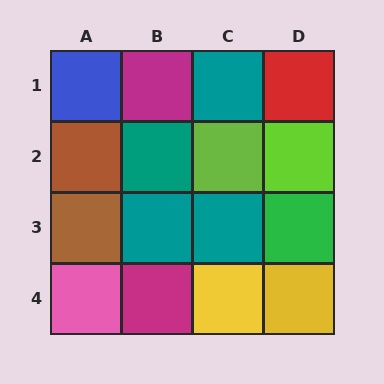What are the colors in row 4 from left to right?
Pink, magenta, yellow, yellow.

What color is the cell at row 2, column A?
Brown.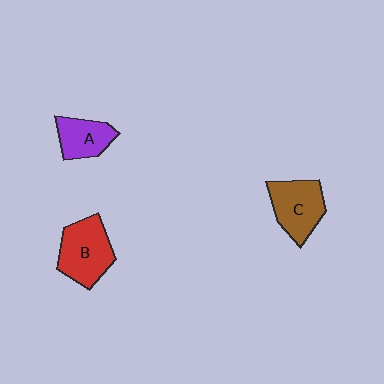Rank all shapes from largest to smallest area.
From largest to smallest: B (red), C (brown), A (purple).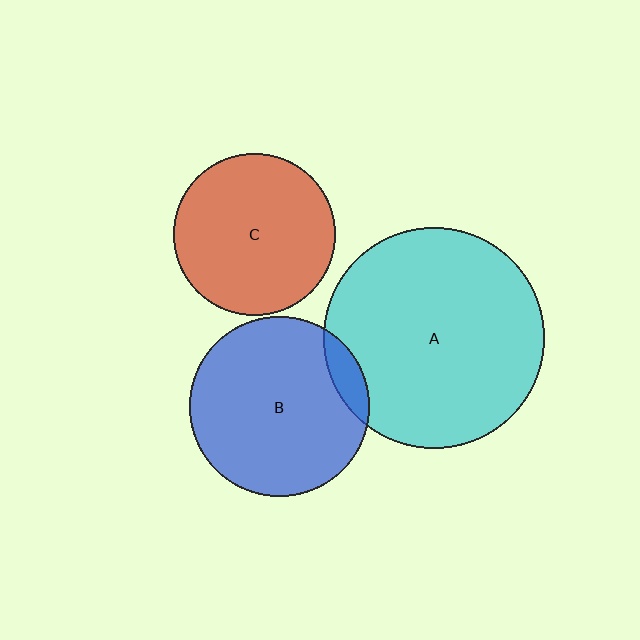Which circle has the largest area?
Circle A (cyan).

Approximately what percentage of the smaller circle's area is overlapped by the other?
Approximately 10%.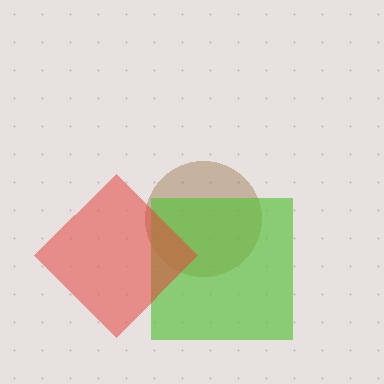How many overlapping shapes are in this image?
There are 3 overlapping shapes in the image.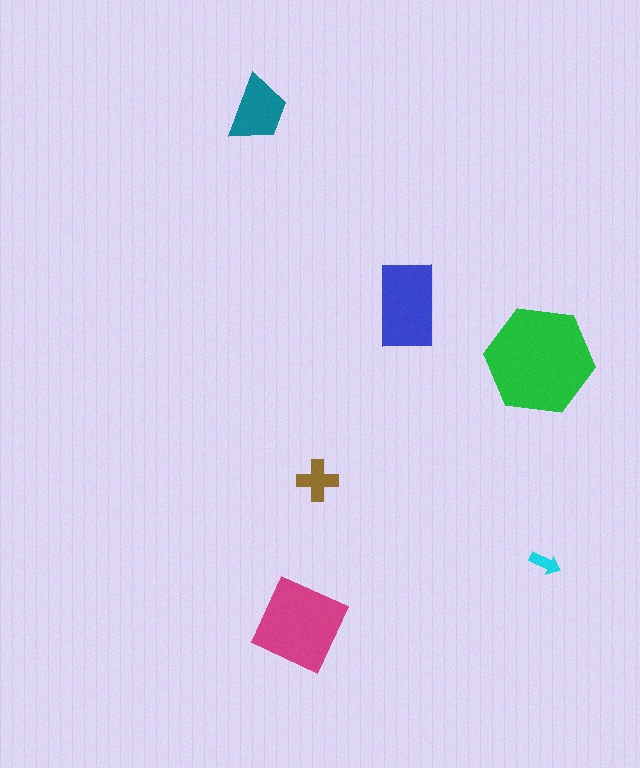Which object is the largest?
The green hexagon.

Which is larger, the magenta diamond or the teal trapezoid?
The magenta diamond.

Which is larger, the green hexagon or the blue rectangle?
The green hexagon.